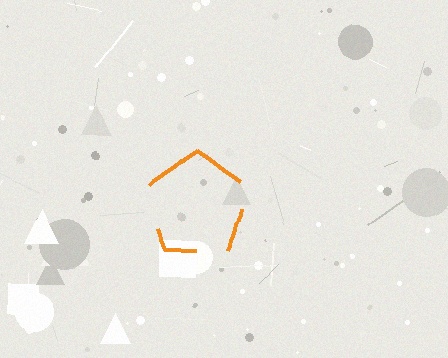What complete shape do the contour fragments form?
The contour fragments form a pentagon.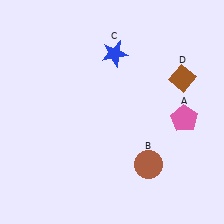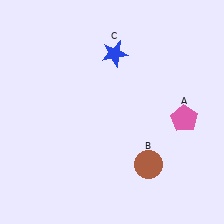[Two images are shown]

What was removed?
The brown diamond (D) was removed in Image 2.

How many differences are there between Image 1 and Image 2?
There is 1 difference between the two images.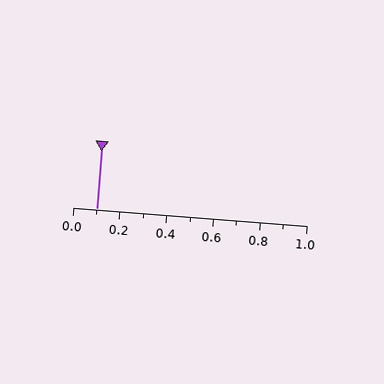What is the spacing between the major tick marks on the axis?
The major ticks are spaced 0.2 apart.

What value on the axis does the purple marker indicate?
The marker indicates approximately 0.1.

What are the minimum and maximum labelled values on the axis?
The axis runs from 0.0 to 1.0.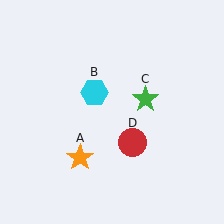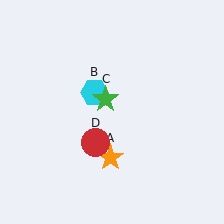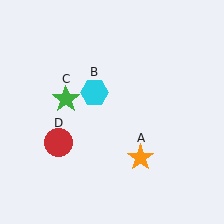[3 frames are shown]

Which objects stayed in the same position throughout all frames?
Cyan hexagon (object B) remained stationary.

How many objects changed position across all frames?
3 objects changed position: orange star (object A), green star (object C), red circle (object D).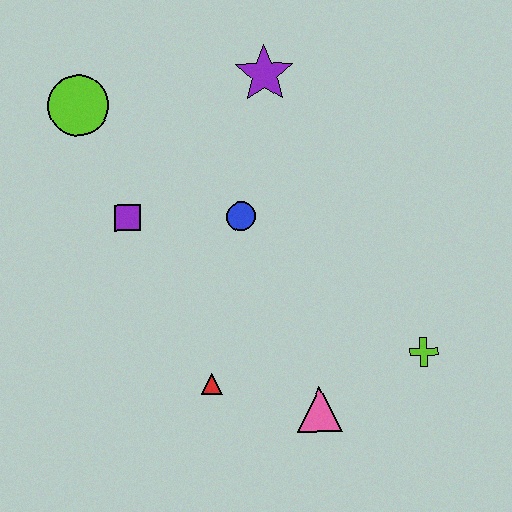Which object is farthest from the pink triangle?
The lime circle is farthest from the pink triangle.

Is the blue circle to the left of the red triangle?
No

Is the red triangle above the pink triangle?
Yes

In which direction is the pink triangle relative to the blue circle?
The pink triangle is below the blue circle.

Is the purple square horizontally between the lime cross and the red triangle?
No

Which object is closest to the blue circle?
The purple square is closest to the blue circle.